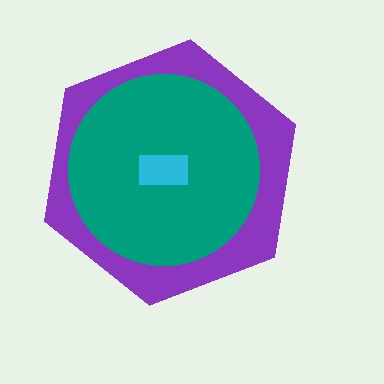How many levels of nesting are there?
3.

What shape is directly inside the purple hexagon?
The teal circle.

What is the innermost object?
The cyan rectangle.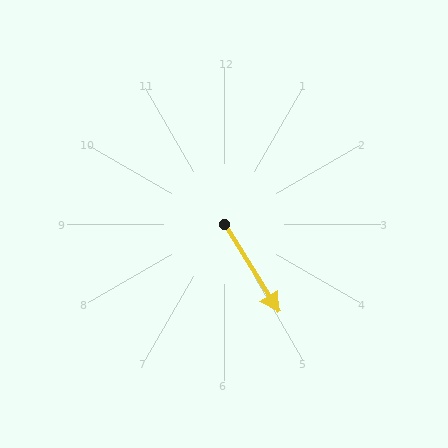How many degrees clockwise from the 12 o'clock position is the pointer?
Approximately 148 degrees.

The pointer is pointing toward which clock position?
Roughly 5 o'clock.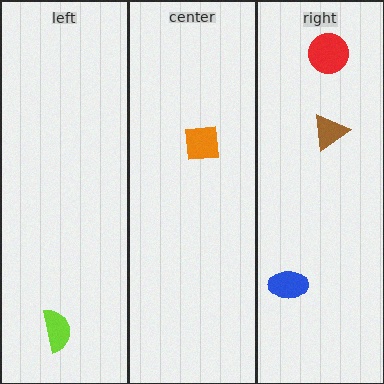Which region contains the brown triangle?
The right region.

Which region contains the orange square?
The center region.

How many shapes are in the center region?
1.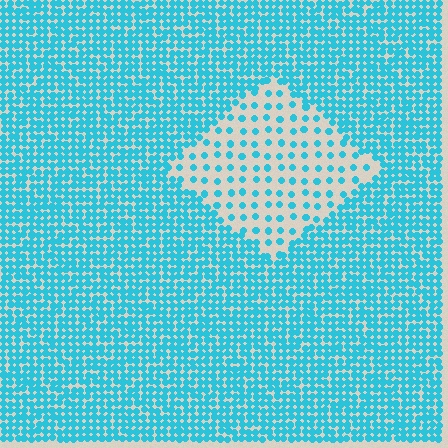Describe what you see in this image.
The image contains small cyan elements arranged at two different densities. A diamond-shaped region is visible where the elements are less densely packed than the surrounding area.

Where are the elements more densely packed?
The elements are more densely packed outside the diamond boundary.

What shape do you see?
I see a diamond.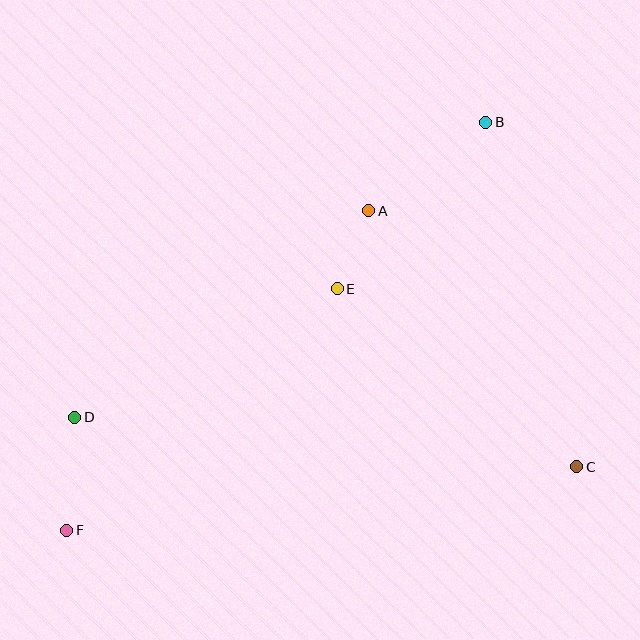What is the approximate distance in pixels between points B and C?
The distance between B and C is approximately 357 pixels.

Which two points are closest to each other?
Points A and E are closest to each other.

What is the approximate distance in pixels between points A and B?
The distance between A and B is approximately 146 pixels.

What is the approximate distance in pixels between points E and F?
The distance between E and F is approximately 362 pixels.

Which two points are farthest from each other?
Points B and F are farthest from each other.